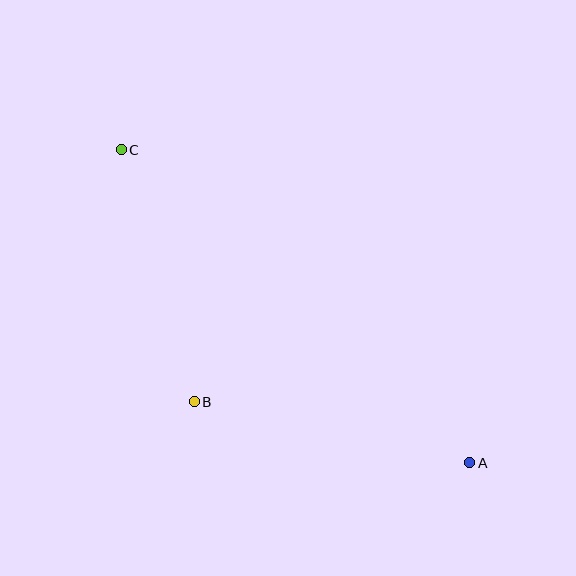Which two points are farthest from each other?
Points A and C are farthest from each other.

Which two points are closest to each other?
Points B and C are closest to each other.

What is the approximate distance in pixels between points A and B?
The distance between A and B is approximately 282 pixels.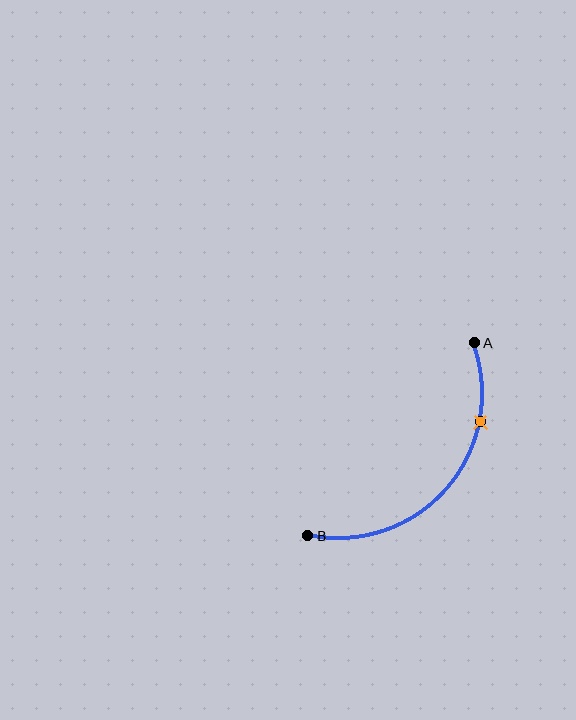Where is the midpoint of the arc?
The arc midpoint is the point on the curve farthest from the straight line joining A and B. It sits below and to the right of that line.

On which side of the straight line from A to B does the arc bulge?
The arc bulges below and to the right of the straight line connecting A and B.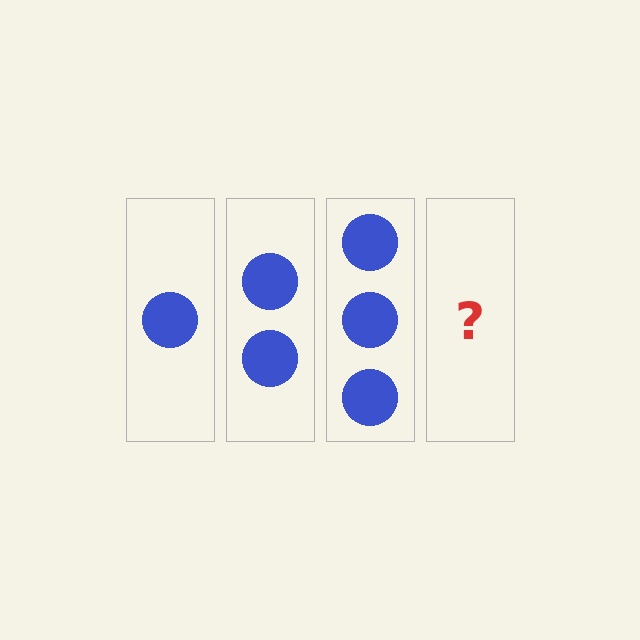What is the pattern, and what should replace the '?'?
The pattern is that each step adds one more circle. The '?' should be 4 circles.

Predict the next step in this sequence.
The next step is 4 circles.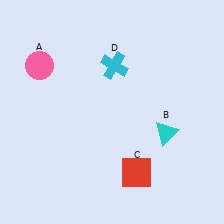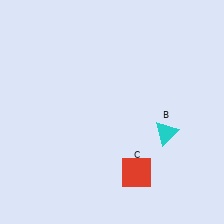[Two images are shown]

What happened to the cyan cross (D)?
The cyan cross (D) was removed in Image 2. It was in the top-right area of Image 1.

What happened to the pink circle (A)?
The pink circle (A) was removed in Image 2. It was in the top-left area of Image 1.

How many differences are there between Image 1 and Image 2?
There are 2 differences between the two images.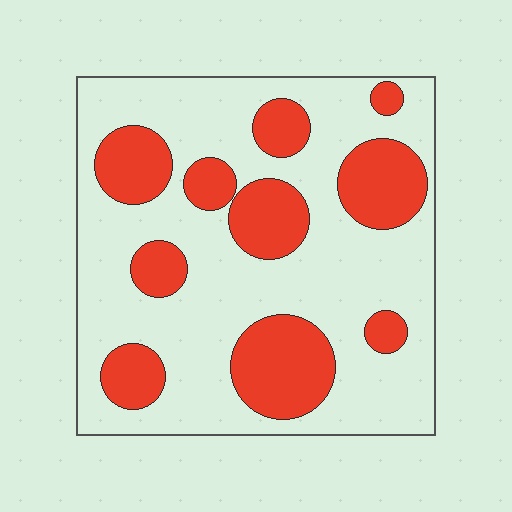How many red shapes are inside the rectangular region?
10.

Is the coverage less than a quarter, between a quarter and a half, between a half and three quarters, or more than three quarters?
Between a quarter and a half.